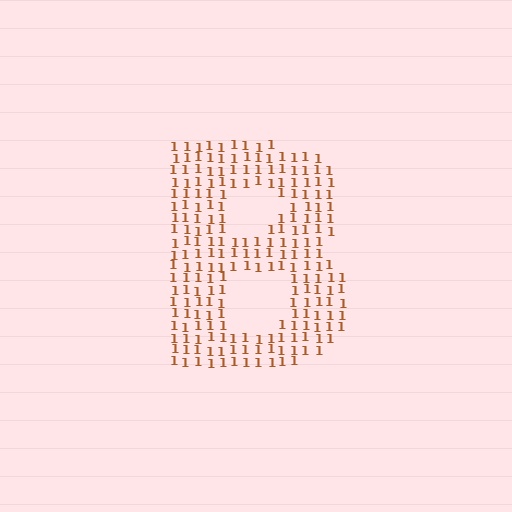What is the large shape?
The large shape is the letter B.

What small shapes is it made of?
It is made of small digit 1's.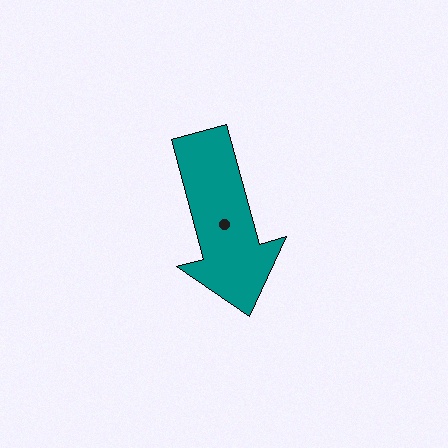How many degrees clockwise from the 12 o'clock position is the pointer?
Approximately 165 degrees.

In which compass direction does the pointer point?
South.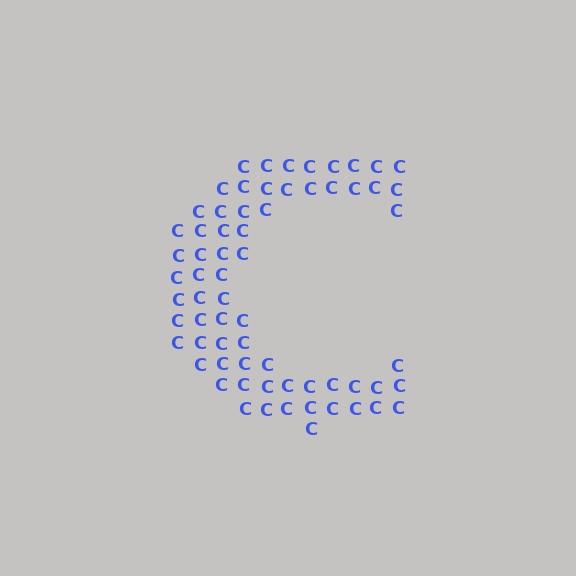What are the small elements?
The small elements are letter C's.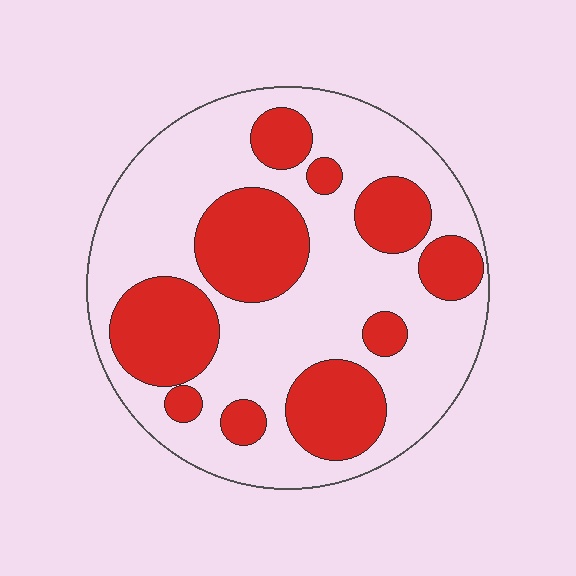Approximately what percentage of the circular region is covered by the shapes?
Approximately 35%.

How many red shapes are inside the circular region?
10.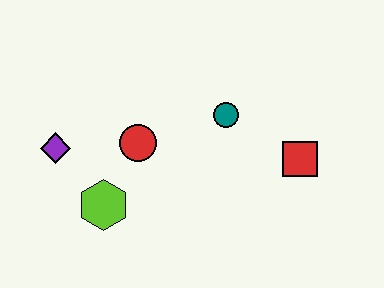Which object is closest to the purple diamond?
The lime hexagon is closest to the purple diamond.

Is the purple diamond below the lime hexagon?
No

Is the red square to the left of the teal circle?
No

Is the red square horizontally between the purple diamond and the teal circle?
No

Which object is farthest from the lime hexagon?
The red square is farthest from the lime hexagon.